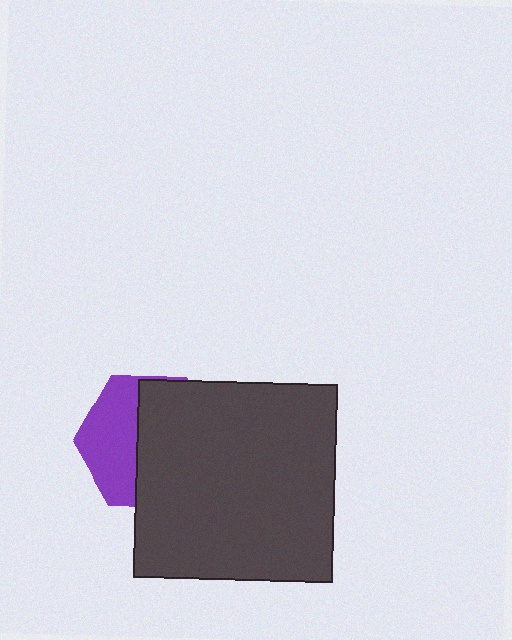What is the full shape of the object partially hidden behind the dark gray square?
The partially hidden object is a purple hexagon.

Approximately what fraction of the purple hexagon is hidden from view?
Roughly 59% of the purple hexagon is hidden behind the dark gray square.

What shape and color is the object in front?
The object in front is a dark gray square.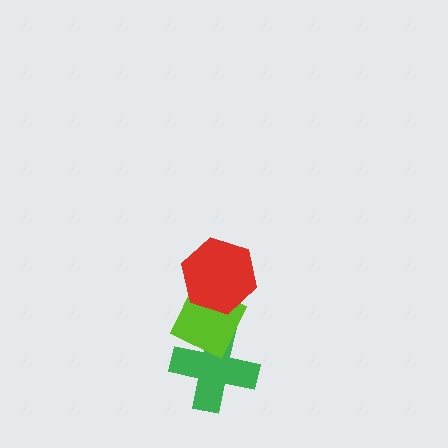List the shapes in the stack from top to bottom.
From top to bottom: the red hexagon, the lime diamond, the green cross.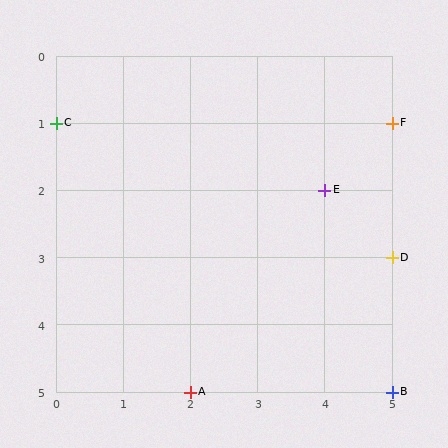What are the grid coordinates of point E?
Point E is at grid coordinates (4, 2).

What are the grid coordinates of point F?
Point F is at grid coordinates (5, 1).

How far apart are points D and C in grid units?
Points D and C are 5 columns and 2 rows apart (about 5.4 grid units diagonally).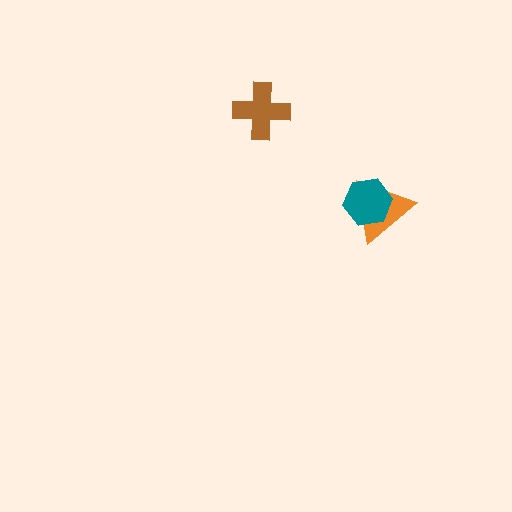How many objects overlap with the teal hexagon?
1 object overlaps with the teal hexagon.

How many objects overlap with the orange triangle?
1 object overlaps with the orange triangle.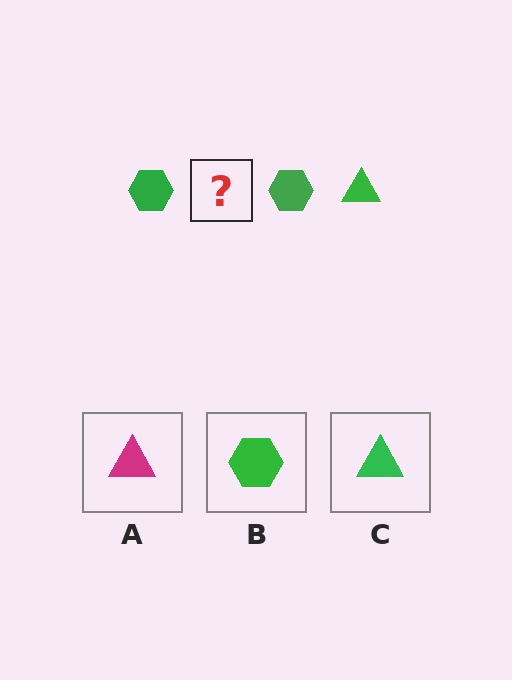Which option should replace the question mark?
Option C.